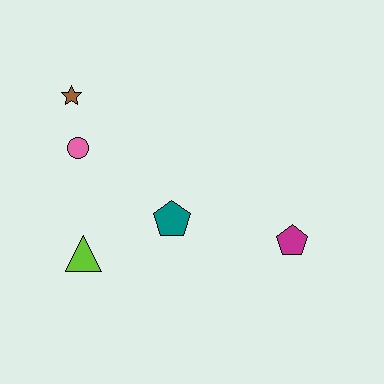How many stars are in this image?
There is 1 star.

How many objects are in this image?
There are 5 objects.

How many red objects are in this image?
There are no red objects.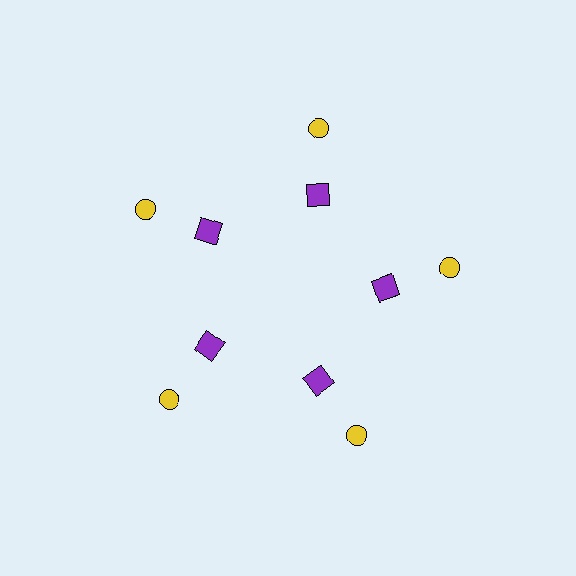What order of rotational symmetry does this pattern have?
This pattern has 5-fold rotational symmetry.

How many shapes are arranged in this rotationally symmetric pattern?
There are 10 shapes, arranged in 5 groups of 2.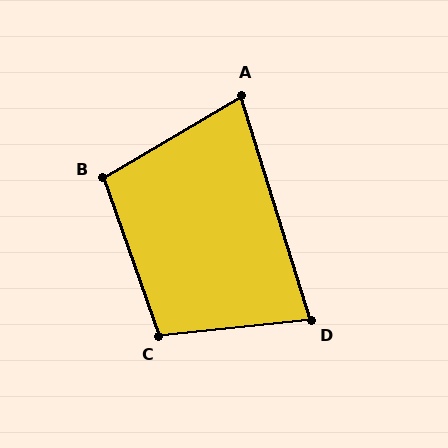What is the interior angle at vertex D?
Approximately 79 degrees (acute).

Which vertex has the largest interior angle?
C, at approximately 103 degrees.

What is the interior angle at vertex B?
Approximately 101 degrees (obtuse).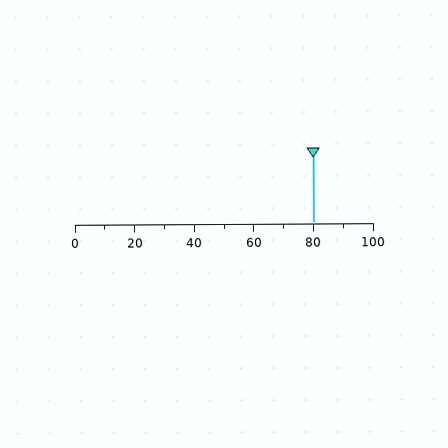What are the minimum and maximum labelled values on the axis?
The axis runs from 0 to 100.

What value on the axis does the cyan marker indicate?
The marker indicates approximately 80.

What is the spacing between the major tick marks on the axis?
The major ticks are spaced 20 apart.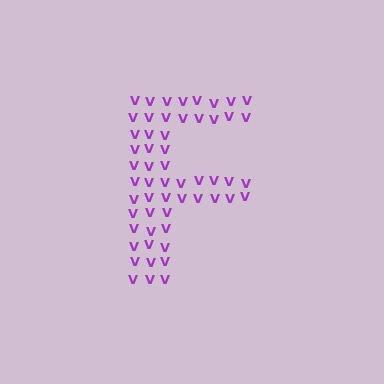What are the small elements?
The small elements are letter V's.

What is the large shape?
The large shape is the letter F.